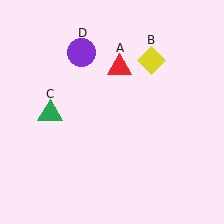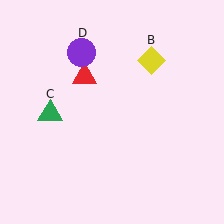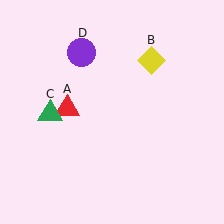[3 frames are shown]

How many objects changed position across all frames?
1 object changed position: red triangle (object A).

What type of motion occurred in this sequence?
The red triangle (object A) rotated counterclockwise around the center of the scene.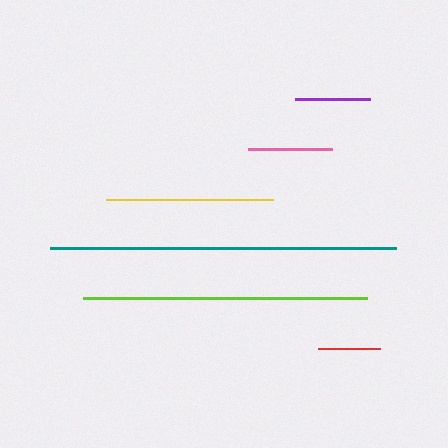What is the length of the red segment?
The red segment is approximately 63 pixels long.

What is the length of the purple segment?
The purple segment is approximately 75 pixels long.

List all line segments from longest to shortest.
From longest to shortest: teal, lime, yellow, pink, purple, red.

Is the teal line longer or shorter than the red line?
The teal line is longer than the red line.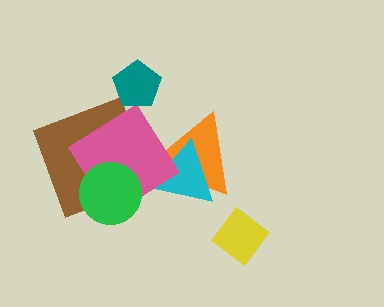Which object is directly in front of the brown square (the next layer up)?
The pink diamond is directly in front of the brown square.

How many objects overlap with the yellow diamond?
0 objects overlap with the yellow diamond.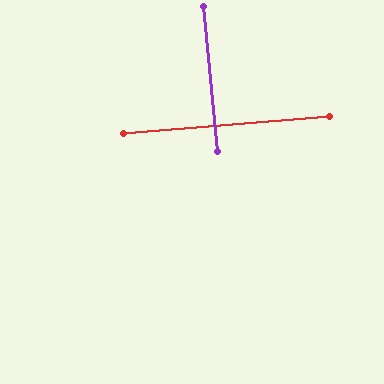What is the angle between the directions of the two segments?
Approximately 89 degrees.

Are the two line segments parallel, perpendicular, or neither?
Perpendicular — they meet at approximately 89°.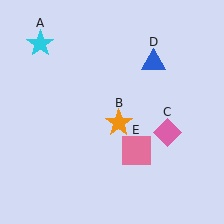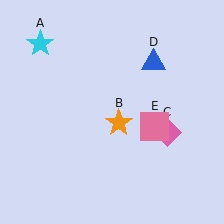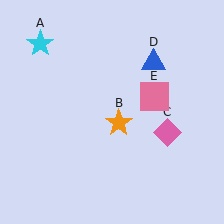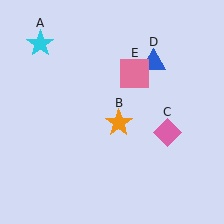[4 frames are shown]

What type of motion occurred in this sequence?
The pink square (object E) rotated counterclockwise around the center of the scene.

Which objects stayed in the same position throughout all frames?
Cyan star (object A) and orange star (object B) and pink diamond (object C) and blue triangle (object D) remained stationary.